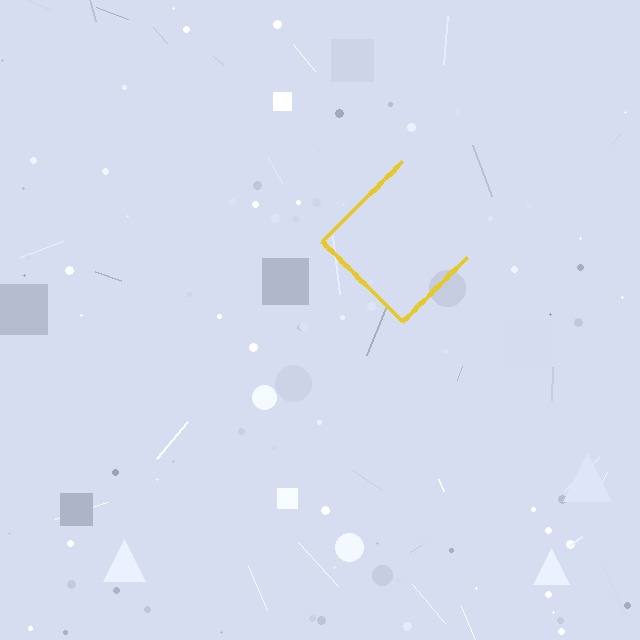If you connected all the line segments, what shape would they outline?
They would outline a diamond.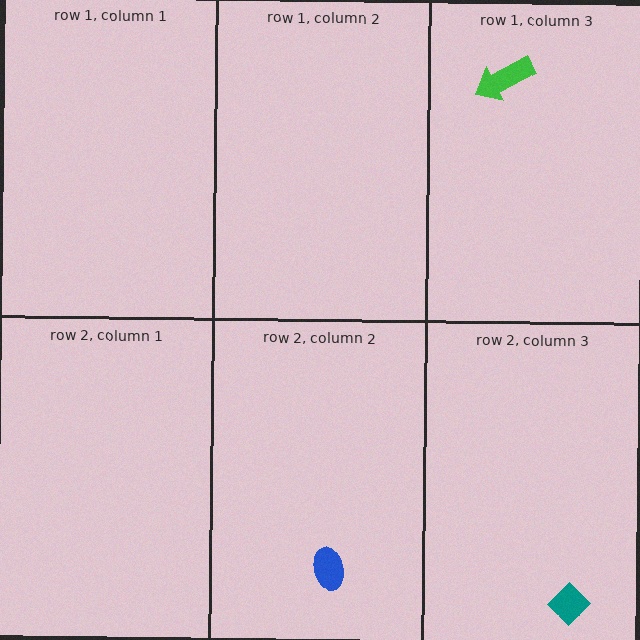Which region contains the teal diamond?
The row 2, column 3 region.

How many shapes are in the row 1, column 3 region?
1.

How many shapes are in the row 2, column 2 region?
1.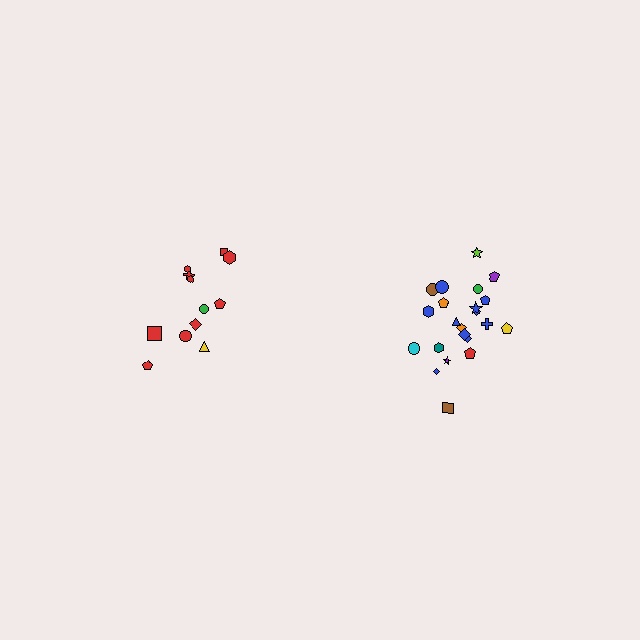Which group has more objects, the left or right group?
The right group.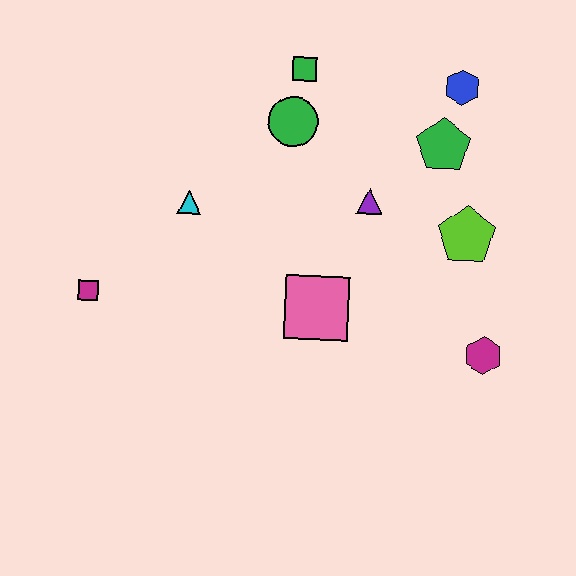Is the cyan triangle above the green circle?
No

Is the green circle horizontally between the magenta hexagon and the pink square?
No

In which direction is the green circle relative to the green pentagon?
The green circle is to the left of the green pentagon.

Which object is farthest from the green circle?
The magenta hexagon is farthest from the green circle.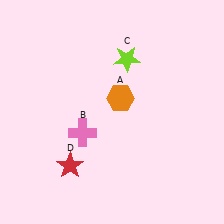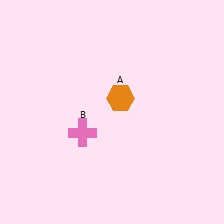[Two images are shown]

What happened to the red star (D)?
The red star (D) was removed in Image 2. It was in the bottom-left area of Image 1.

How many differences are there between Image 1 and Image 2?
There are 2 differences between the two images.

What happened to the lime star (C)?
The lime star (C) was removed in Image 2. It was in the top-right area of Image 1.